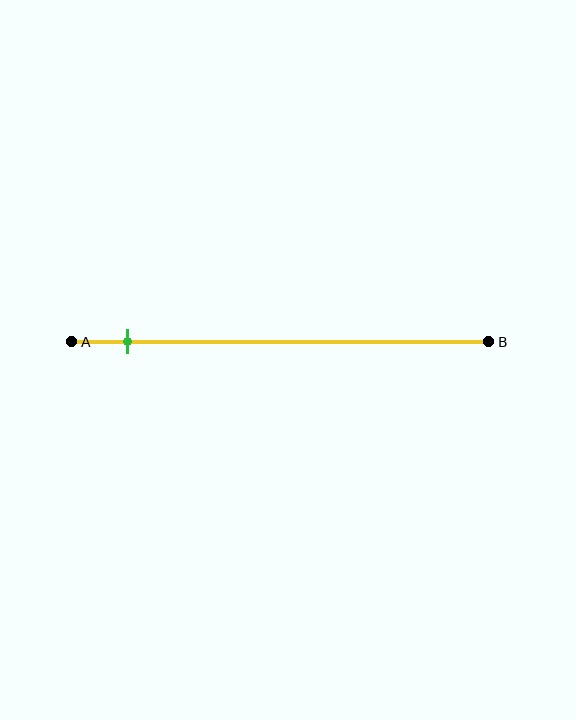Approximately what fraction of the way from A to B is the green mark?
The green mark is approximately 15% of the way from A to B.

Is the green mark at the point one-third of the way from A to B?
No, the mark is at about 15% from A, not at the 33% one-third point.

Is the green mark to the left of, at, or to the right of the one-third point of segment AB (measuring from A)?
The green mark is to the left of the one-third point of segment AB.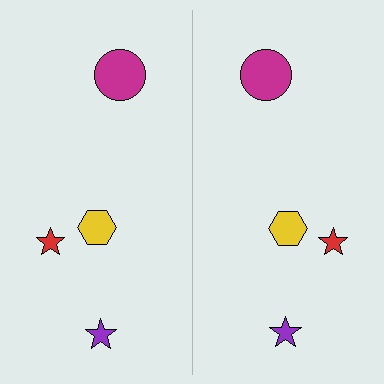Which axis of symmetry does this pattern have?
The pattern has a vertical axis of symmetry running through the center of the image.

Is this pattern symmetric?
Yes, this pattern has bilateral (reflection) symmetry.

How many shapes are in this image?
There are 8 shapes in this image.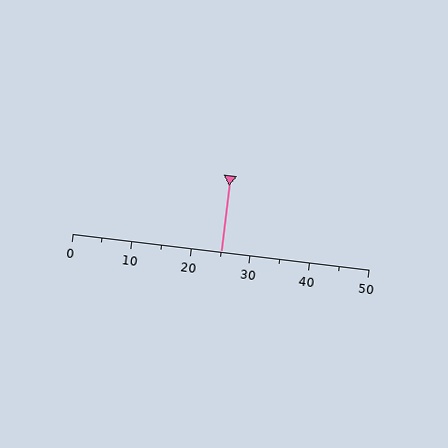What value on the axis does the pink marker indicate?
The marker indicates approximately 25.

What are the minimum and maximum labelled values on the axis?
The axis runs from 0 to 50.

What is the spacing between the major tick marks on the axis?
The major ticks are spaced 10 apart.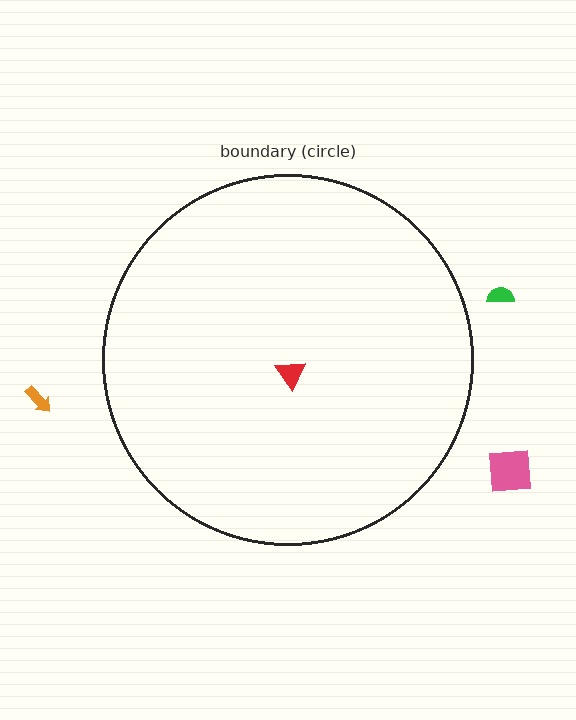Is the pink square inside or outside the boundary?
Outside.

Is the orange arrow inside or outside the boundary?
Outside.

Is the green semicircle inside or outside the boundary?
Outside.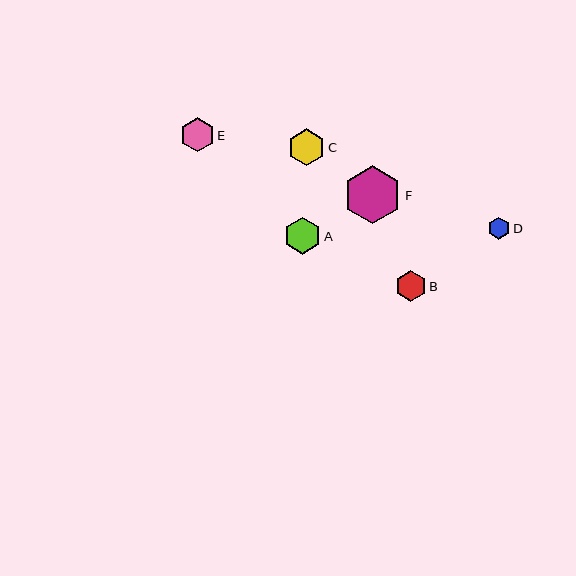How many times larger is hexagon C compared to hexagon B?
Hexagon C is approximately 1.2 times the size of hexagon B.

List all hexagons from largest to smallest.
From largest to smallest: F, A, C, E, B, D.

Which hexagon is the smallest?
Hexagon D is the smallest with a size of approximately 22 pixels.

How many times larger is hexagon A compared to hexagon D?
Hexagon A is approximately 1.7 times the size of hexagon D.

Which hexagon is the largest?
Hexagon F is the largest with a size of approximately 58 pixels.